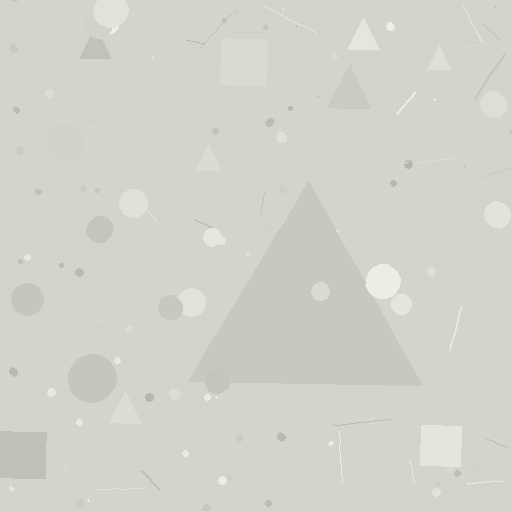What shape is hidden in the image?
A triangle is hidden in the image.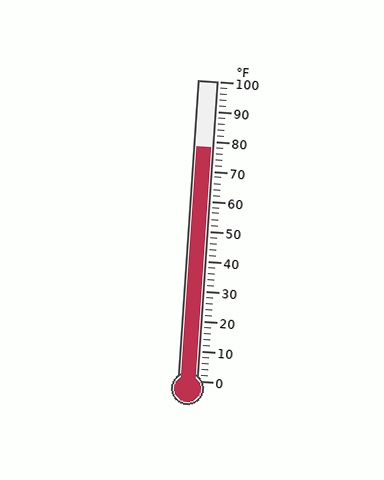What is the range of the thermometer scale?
The thermometer scale ranges from 0°F to 100°F.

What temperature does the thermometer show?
The thermometer shows approximately 78°F.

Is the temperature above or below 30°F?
The temperature is above 30°F.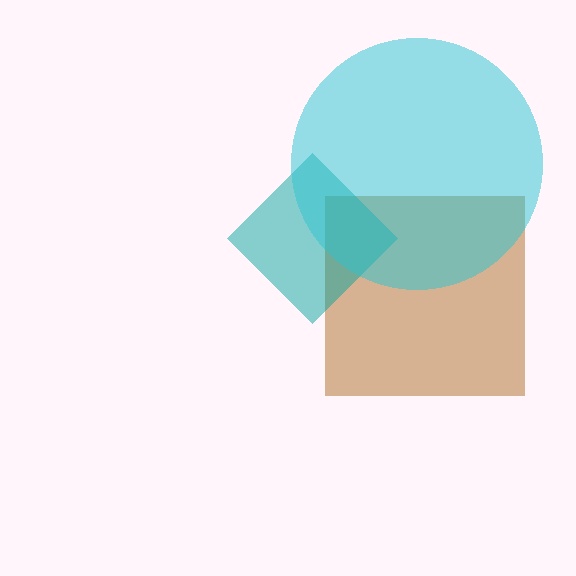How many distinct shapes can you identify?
There are 3 distinct shapes: a brown square, a teal diamond, a cyan circle.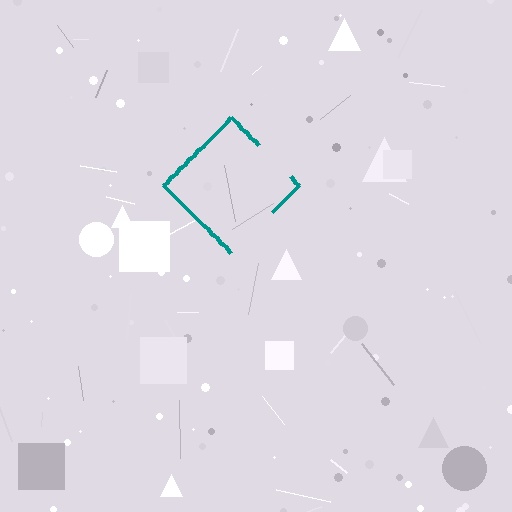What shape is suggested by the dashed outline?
The dashed outline suggests a diamond.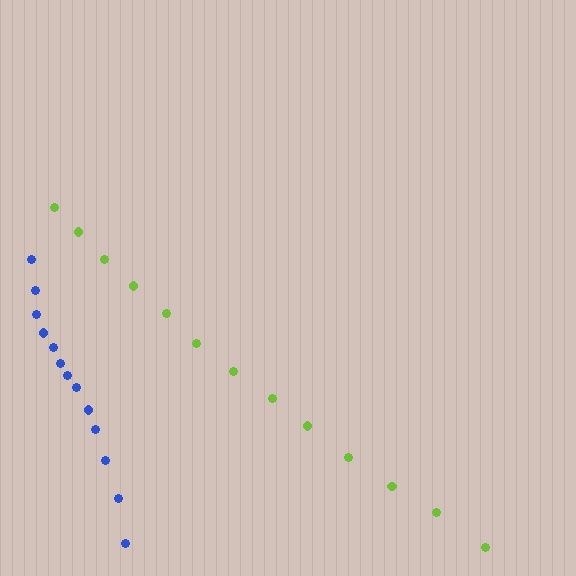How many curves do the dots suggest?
There are 2 distinct paths.